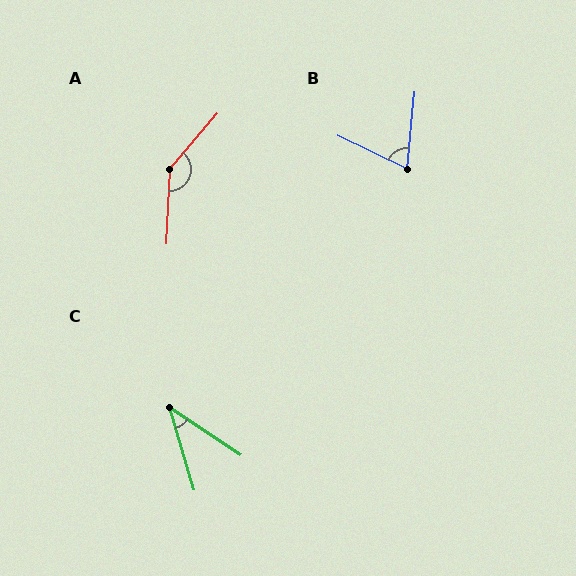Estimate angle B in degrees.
Approximately 69 degrees.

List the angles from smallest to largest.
C (40°), B (69°), A (142°).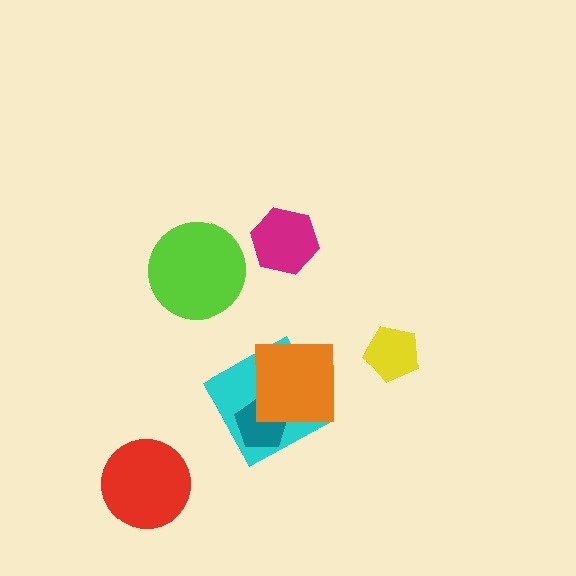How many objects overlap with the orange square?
2 objects overlap with the orange square.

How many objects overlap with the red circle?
0 objects overlap with the red circle.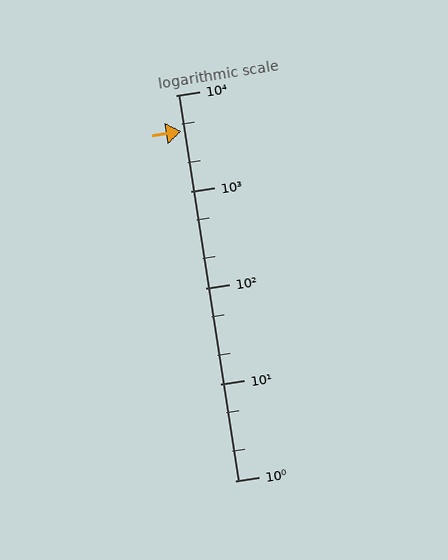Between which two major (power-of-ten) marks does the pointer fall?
The pointer is between 1000 and 10000.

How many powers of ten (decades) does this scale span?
The scale spans 4 decades, from 1 to 10000.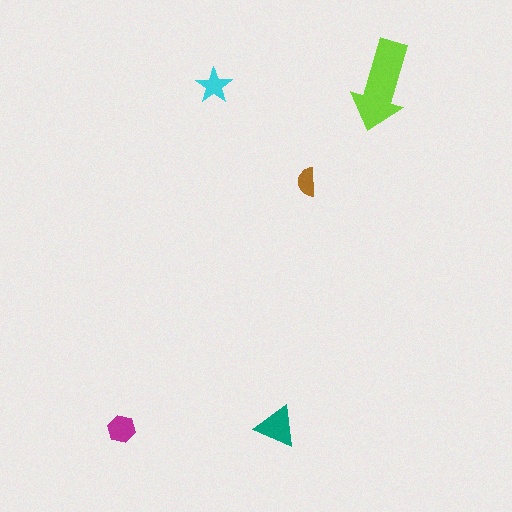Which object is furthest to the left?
The magenta hexagon is leftmost.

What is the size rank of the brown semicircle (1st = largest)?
5th.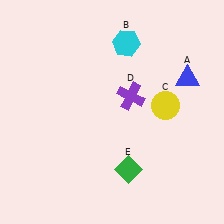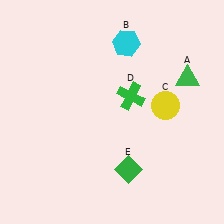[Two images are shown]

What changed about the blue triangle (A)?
In Image 1, A is blue. In Image 2, it changed to green.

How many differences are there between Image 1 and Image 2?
There are 2 differences between the two images.